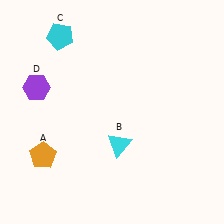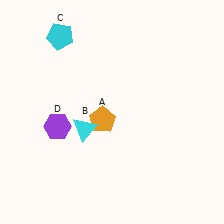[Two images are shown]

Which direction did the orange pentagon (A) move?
The orange pentagon (A) moved right.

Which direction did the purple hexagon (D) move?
The purple hexagon (D) moved down.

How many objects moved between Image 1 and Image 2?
3 objects moved between the two images.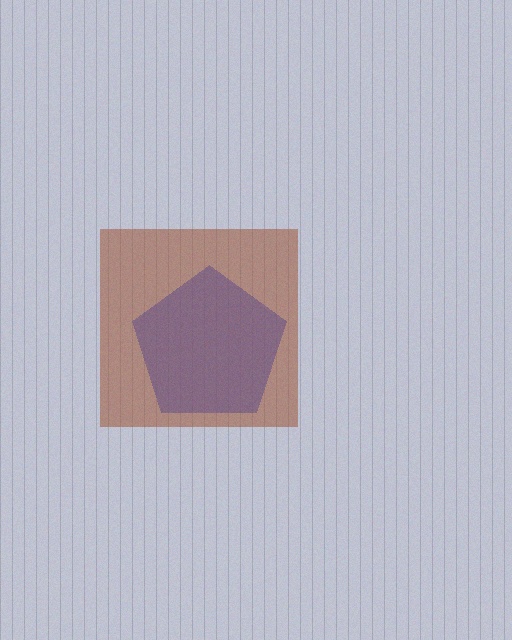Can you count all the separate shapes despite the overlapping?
Yes, there are 2 separate shapes.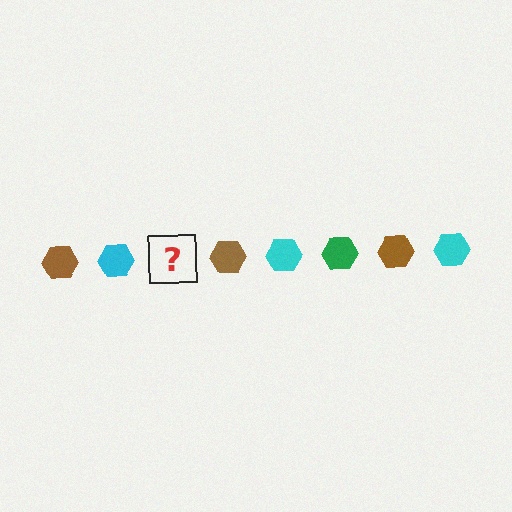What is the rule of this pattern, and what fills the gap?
The rule is that the pattern cycles through brown, cyan, green hexagons. The gap should be filled with a green hexagon.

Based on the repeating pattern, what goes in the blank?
The blank should be a green hexagon.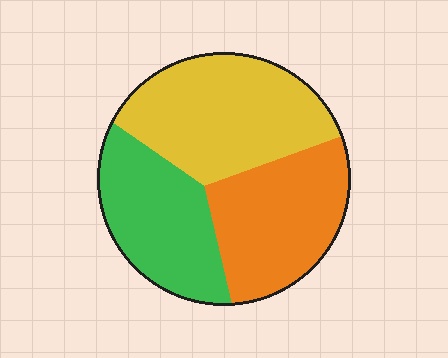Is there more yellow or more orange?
Yellow.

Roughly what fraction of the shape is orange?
Orange takes up between a quarter and a half of the shape.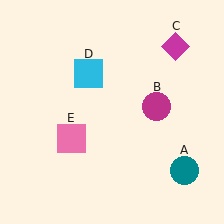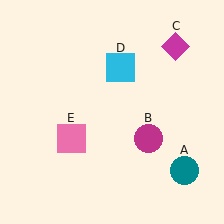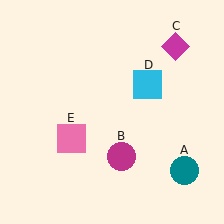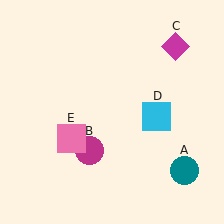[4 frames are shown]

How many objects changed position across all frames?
2 objects changed position: magenta circle (object B), cyan square (object D).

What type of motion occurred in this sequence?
The magenta circle (object B), cyan square (object D) rotated clockwise around the center of the scene.